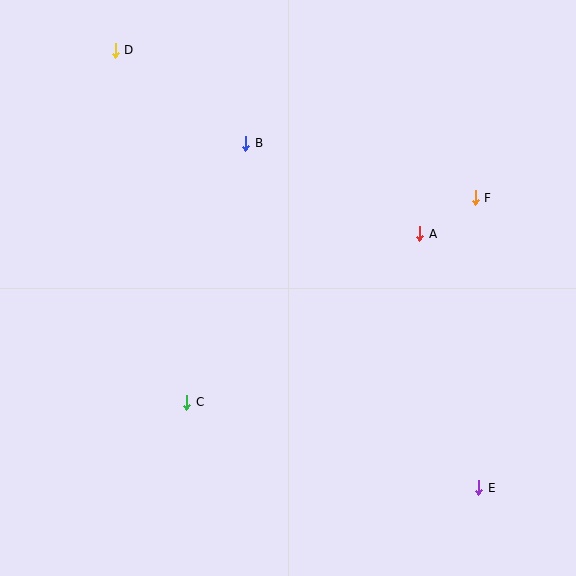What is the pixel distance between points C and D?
The distance between C and D is 360 pixels.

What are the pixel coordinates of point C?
Point C is at (187, 402).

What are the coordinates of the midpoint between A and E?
The midpoint between A and E is at (449, 361).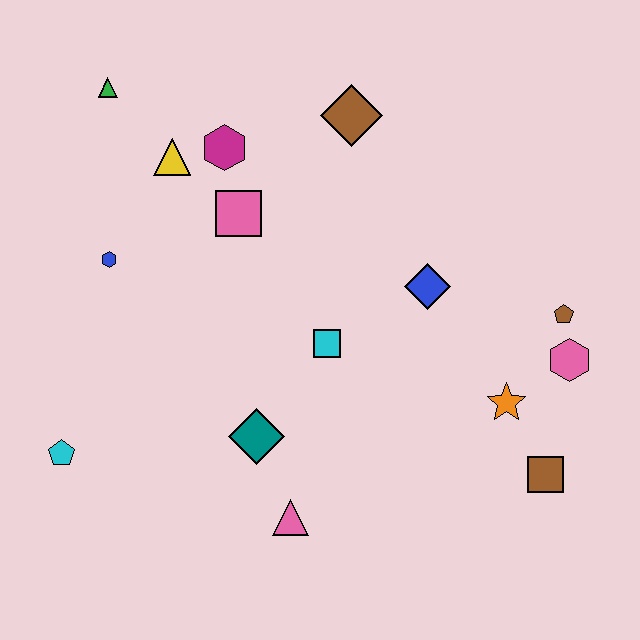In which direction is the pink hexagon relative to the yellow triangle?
The pink hexagon is to the right of the yellow triangle.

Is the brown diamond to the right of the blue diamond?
No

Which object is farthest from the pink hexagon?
The green triangle is farthest from the pink hexagon.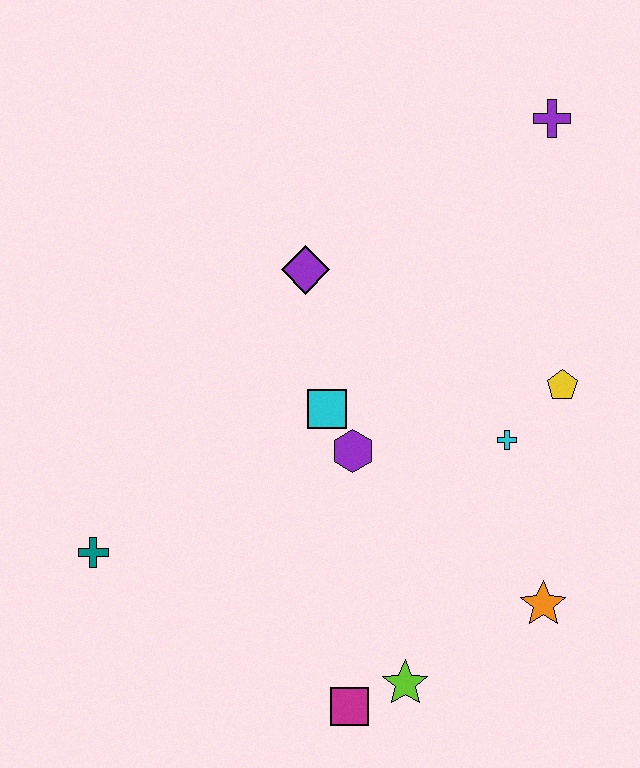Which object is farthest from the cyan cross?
The teal cross is farthest from the cyan cross.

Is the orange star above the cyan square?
No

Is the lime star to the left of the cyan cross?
Yes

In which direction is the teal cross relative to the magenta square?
The teal cross is to the left of the magenta square.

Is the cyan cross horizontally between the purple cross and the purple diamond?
Yes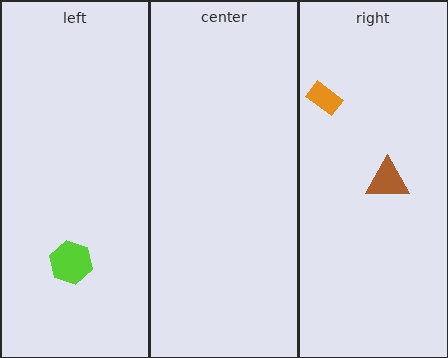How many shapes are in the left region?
1.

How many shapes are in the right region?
2.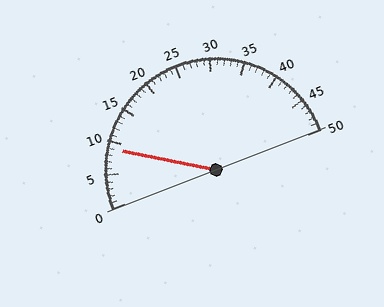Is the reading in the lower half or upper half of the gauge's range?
The reading is in the lower half of the range (0 to 50).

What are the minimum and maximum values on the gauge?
The gauge ranges from 0 to 50.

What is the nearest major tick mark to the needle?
The nearest major tick mark is 10.